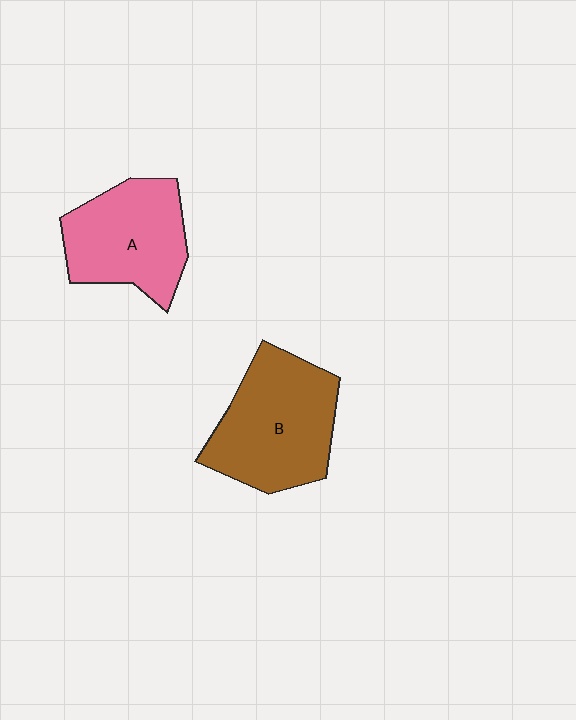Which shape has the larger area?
Shape B (brown).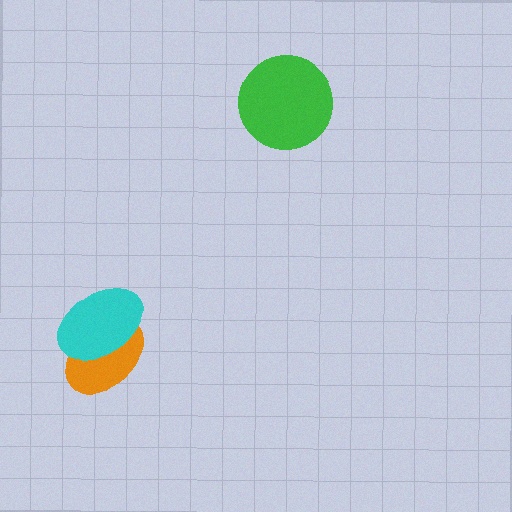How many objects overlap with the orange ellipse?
1 object overlaps with the orange ellipse.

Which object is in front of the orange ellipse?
The cyan ellipse is in front of the orange ellipse.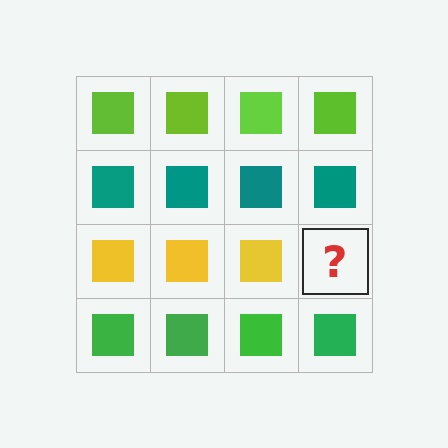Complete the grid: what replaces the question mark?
The question mark should be replaced with a yellow square.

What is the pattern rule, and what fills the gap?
The rule is that each row has a consistent color. The gap should be filled with a yellow square.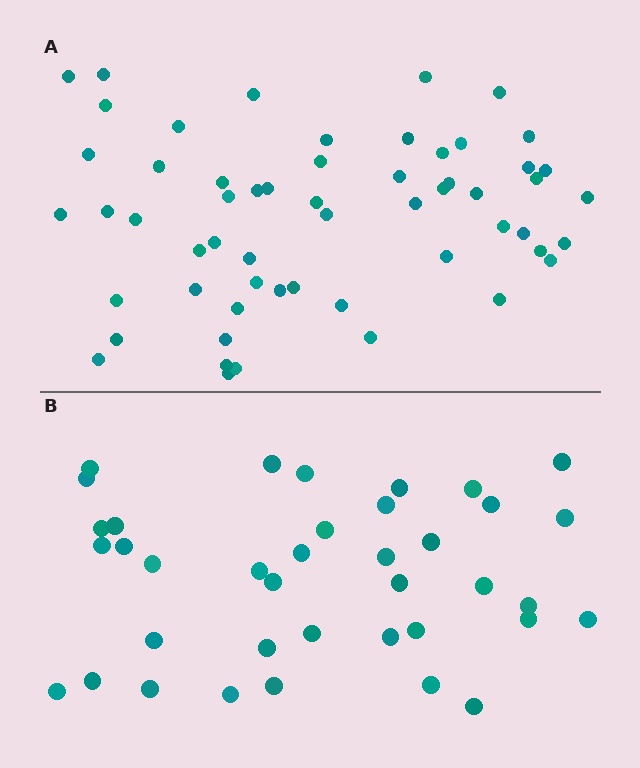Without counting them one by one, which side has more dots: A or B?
Region A (the top region) has more dots.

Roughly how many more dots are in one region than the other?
Region A has approximately 20 more dots than region B.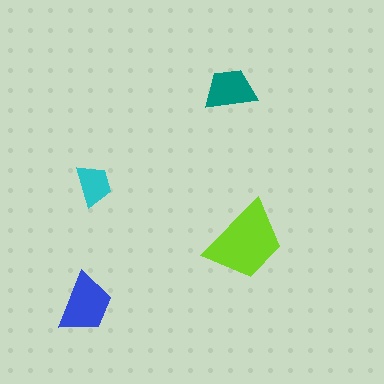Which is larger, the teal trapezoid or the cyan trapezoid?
The teal one.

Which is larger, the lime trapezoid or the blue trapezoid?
The lime one.